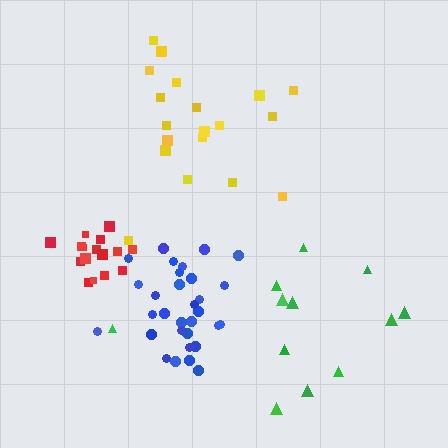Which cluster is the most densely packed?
Red.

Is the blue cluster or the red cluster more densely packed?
Red.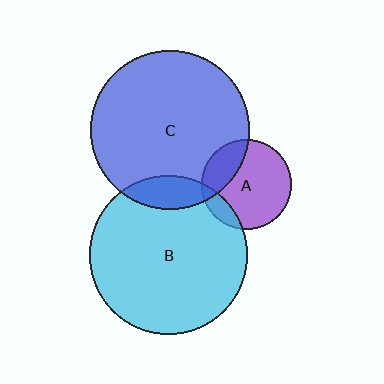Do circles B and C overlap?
Yes.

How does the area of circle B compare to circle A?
Approximately 3.1 times.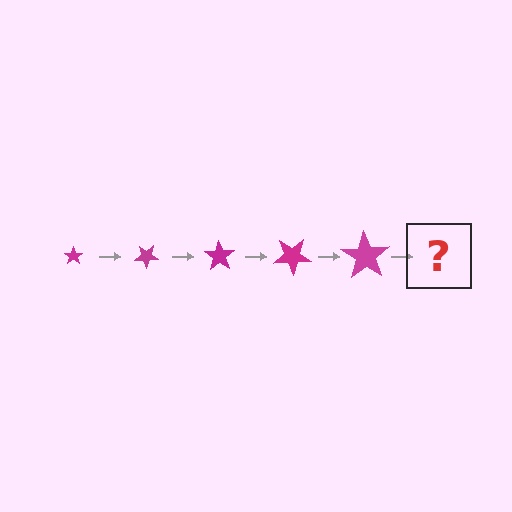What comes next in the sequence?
The next element should be a star, larger than the previous one and rotated 175 degrees from the start.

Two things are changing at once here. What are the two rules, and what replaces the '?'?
The two rules are that the star grows larger each step and it rotates 35 degrees each step. The '?' should be a star, larger than the previous one and rotated 175 degrees from the start.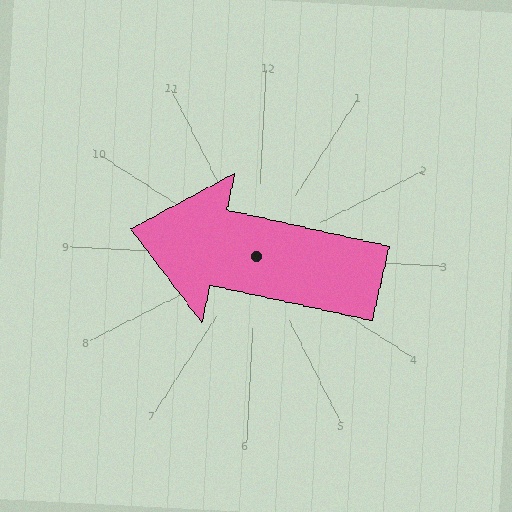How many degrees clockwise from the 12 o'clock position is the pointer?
Approximately 279 degrees.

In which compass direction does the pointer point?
West.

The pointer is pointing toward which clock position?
Roughly 9 o'clock.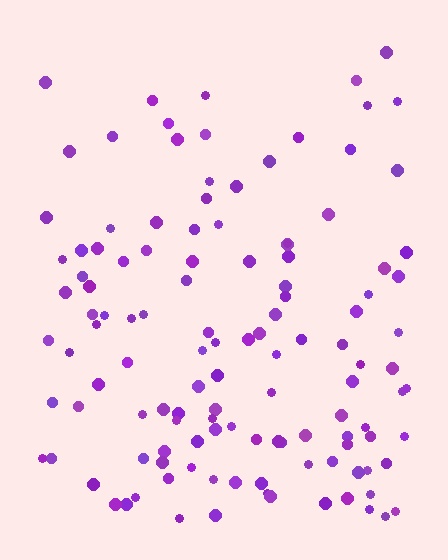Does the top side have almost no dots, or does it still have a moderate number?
Still a moderate number, just noticeably fewer than the bottom.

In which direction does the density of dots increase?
From top to bottom, with the bottom side densest.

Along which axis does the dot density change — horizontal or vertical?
Vertical.